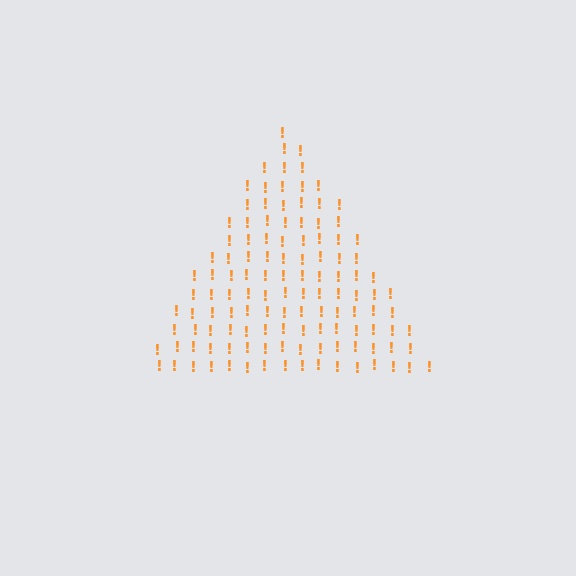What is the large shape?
The large shape is a triangle.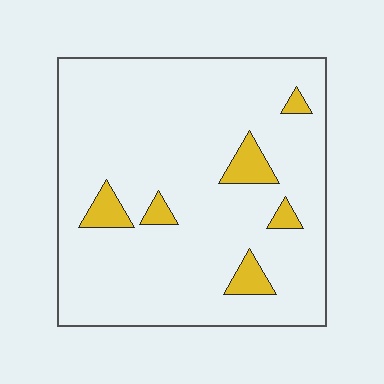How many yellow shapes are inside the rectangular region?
6.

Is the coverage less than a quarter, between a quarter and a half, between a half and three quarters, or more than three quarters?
Less than a quarter.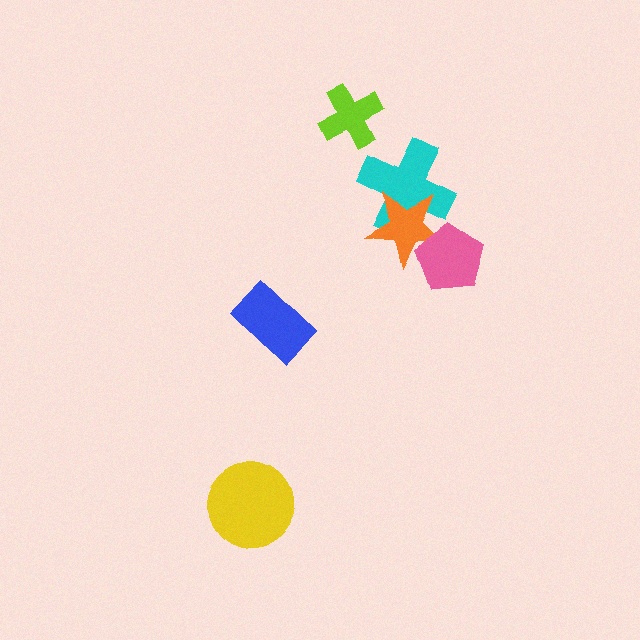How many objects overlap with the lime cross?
0 objects overlap with the lime cross.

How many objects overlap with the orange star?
2 objects overlap with the orange star.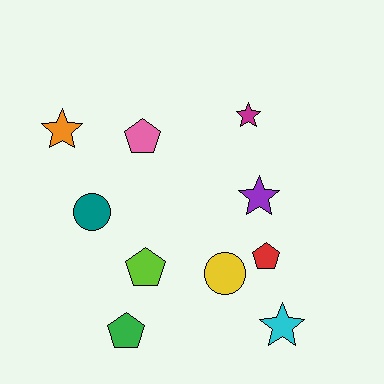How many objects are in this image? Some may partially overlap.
There are 10 objects.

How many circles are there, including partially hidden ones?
There are 2 circles.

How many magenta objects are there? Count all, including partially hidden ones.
There is 1 magenta object.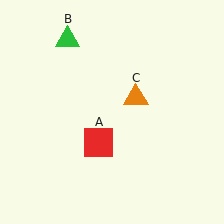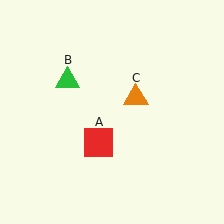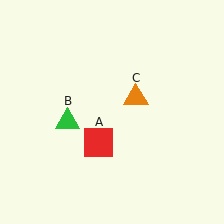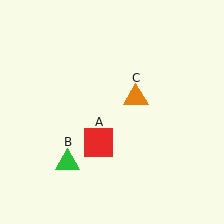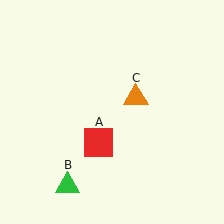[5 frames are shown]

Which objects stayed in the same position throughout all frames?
Red square (object A) and orange triangle (object C) remained stationary.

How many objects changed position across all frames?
1 object changed position: green triangle (object B).